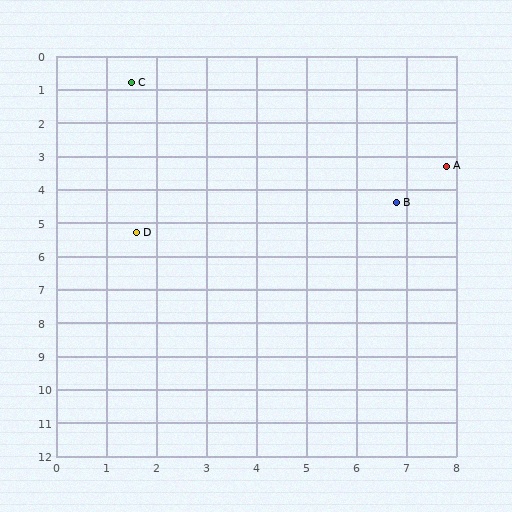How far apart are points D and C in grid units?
Points D and C are about 4.5 grid units apart.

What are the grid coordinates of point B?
Point B is at approximately (6.8, 4.4).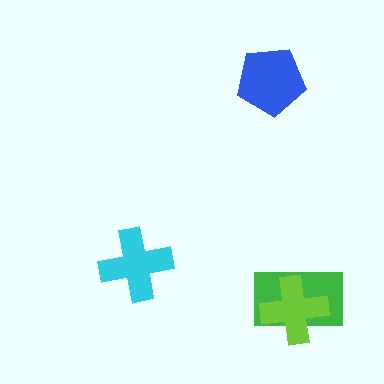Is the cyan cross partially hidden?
No, no other shape covers it.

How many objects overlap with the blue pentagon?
0 objects overlap with the blue pentagon.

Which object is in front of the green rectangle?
The lime cross is in front of the green rectangle.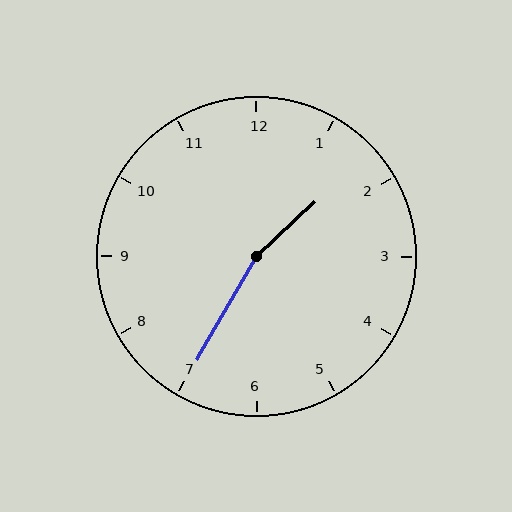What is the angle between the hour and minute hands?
Approximately 162 degrees.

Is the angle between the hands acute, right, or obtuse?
It is obtuse.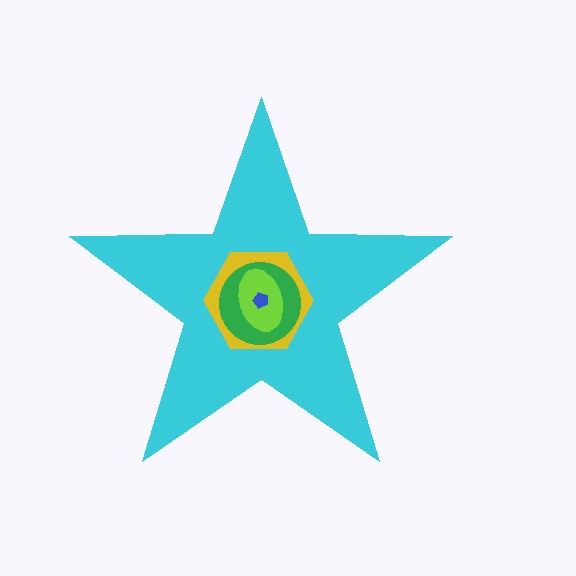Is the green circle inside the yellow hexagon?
Yes.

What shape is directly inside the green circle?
The lime ellipse.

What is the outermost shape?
The cyan star.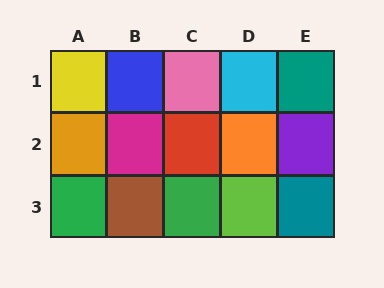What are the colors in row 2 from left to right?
Orange, magenta, red, orange, purple.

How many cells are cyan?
1 cell is cyan.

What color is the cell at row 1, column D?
Cyan.